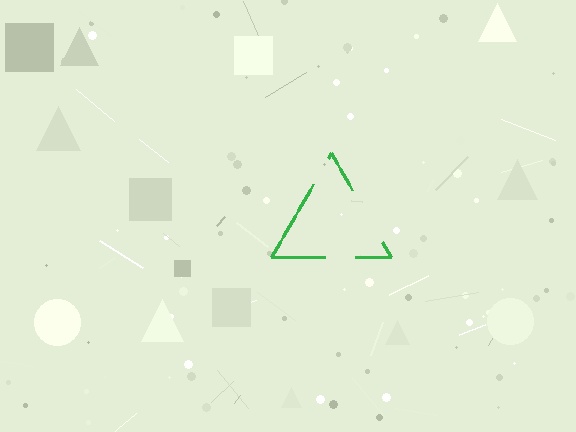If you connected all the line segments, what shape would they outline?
They would outline a triangle.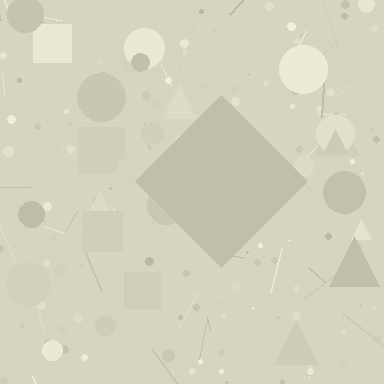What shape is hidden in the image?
A diamond is hidden in the image.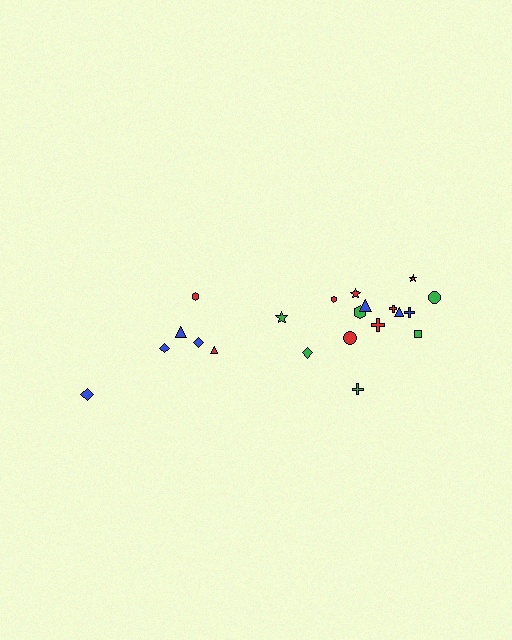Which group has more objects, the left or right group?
The right group.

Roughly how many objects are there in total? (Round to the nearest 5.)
Roughly 20 objects in total.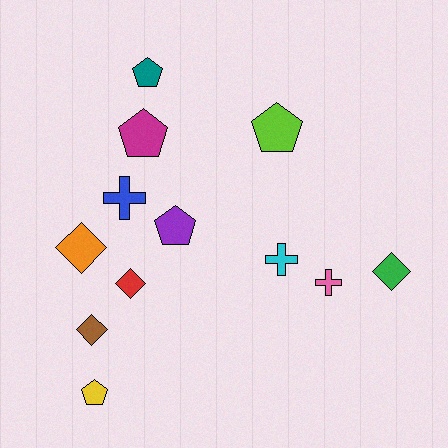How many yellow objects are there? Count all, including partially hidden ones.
There is 1 yellow object.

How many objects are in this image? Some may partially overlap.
There are 12 objects.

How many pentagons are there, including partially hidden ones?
There are 5 pentagons.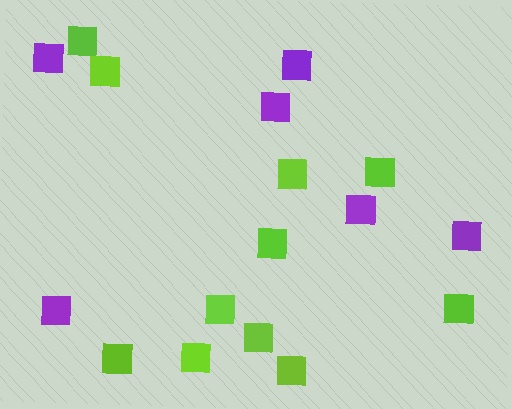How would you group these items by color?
There are 2 groups: one group of purple squares (6) and one group of lime squares (11).